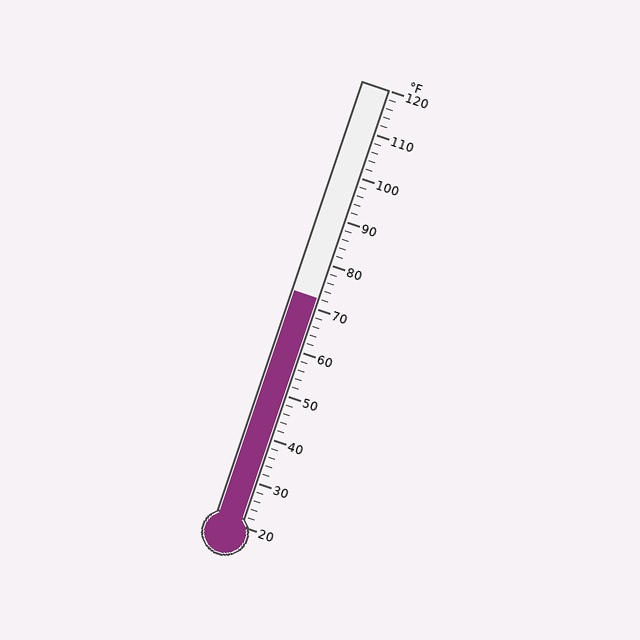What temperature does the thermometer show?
The thermometer shows approximately 72°F.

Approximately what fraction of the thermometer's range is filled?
The thermometer is filled to approximately 50% of its range.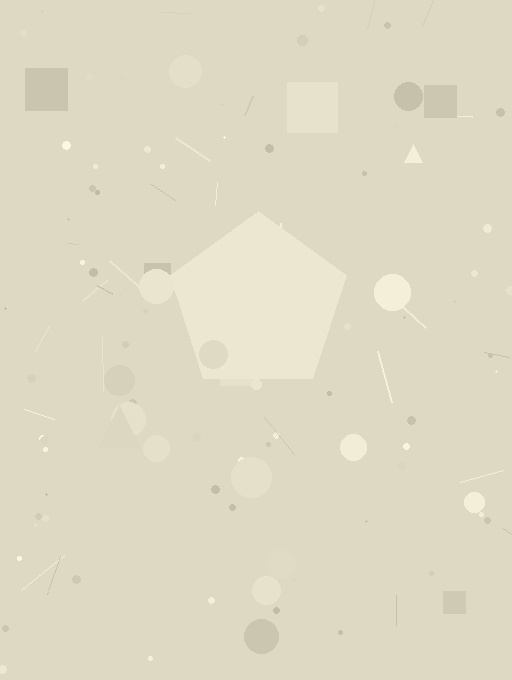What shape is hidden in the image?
A pentagon is hidden in the image.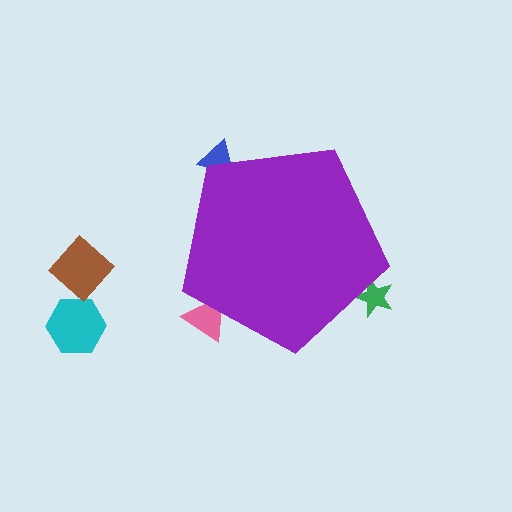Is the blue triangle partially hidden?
Yes, the blue triangle is partially hidden behind the purple pentagon.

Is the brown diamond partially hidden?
No, the brown diamond is fully visible.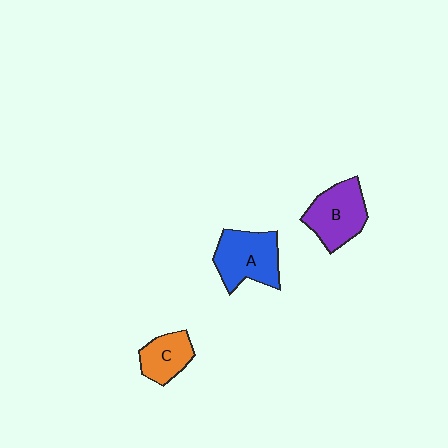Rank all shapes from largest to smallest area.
From largest to smallest: A (blue), B (purple), C (orange).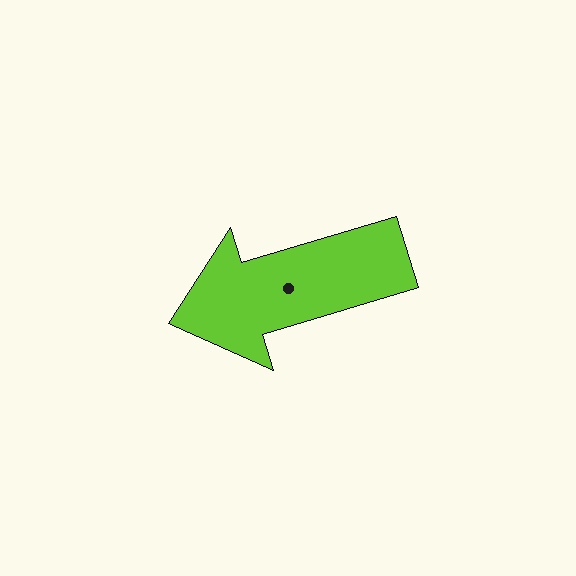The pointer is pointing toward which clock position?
Roughly 8 o'clock.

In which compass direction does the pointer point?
West.